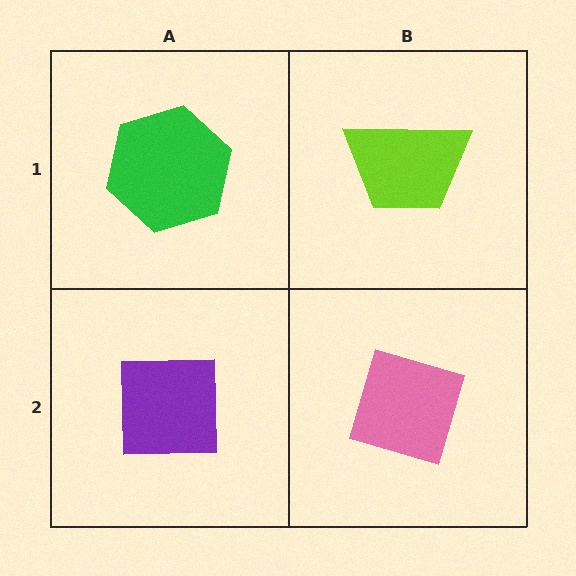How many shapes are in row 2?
2 shapes.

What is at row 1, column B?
A lime trapezoid.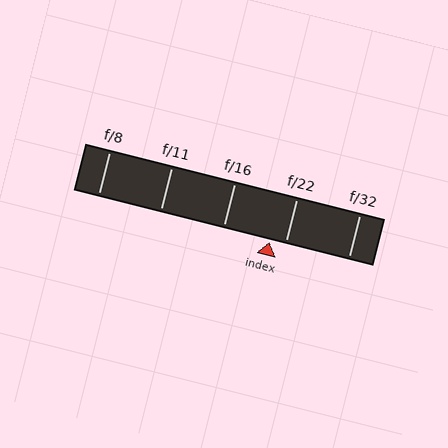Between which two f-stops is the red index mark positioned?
The index mark is between f/16 and f/22.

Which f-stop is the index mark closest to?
The index mark is closest to f/22.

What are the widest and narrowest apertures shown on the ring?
The widest aperture shown is f/8 and the narrowest is f/32.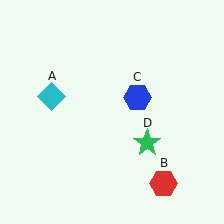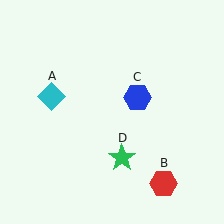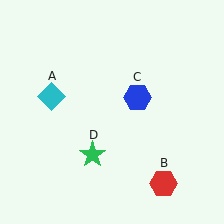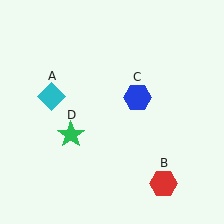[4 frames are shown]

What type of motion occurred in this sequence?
The green star (object D) rotated clockwise around the center of the scene.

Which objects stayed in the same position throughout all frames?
Cyan diamond (object A) and red hexagon (object B) and blue hexagon (object C) remained stationary.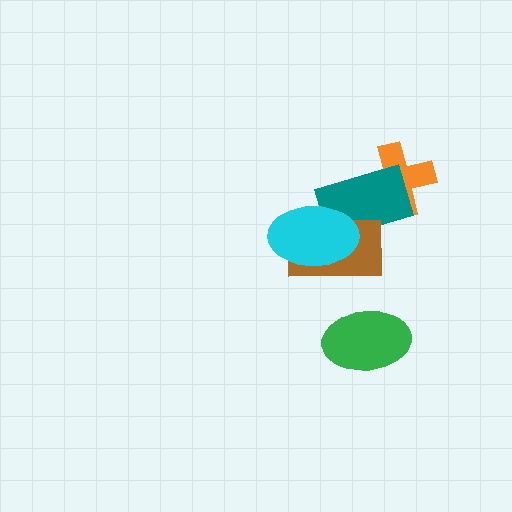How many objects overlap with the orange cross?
1 object overlaps with the orange cross.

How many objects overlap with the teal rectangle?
3 objects overlap with the teal rectangle.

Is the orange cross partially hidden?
Yes, it is partially covered by another shape.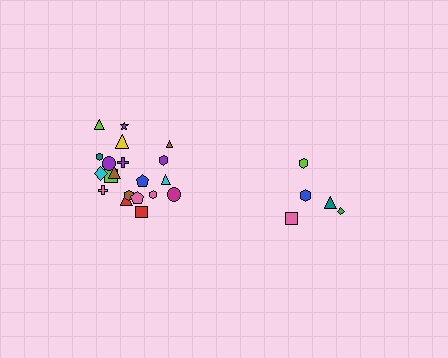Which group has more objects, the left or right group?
The left group.